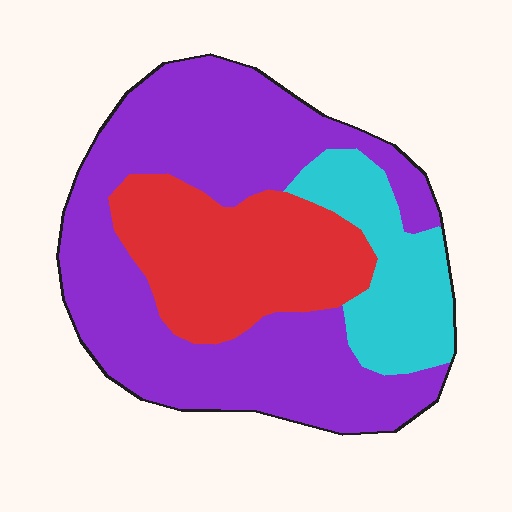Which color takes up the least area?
Cyan, at roughly 15%.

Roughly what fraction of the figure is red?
Red takes up between a sixth and a third of the figure.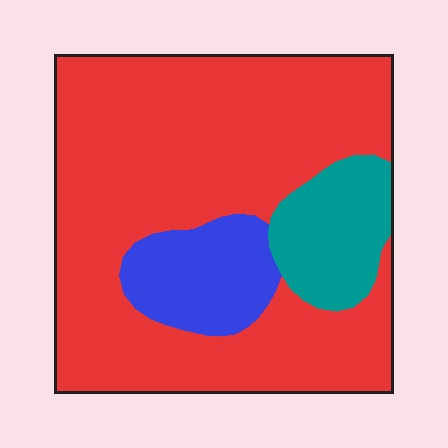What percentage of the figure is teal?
Teal takes up about one eighth (1/8) of the figure.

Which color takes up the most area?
Red, at roughly 75%.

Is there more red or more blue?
Red.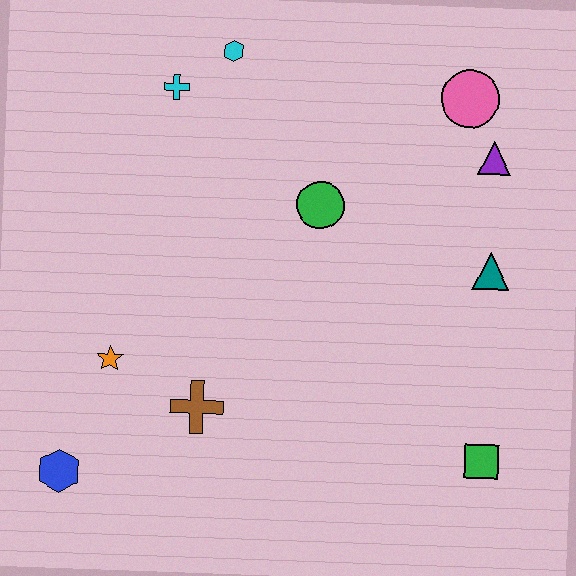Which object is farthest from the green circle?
The blue hexagon is farthest from the green circle.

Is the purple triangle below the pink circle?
Yes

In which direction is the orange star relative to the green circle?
The orange star is to the left of the green circle.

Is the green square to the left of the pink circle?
No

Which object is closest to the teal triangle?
The purple triangle is closest to the teal triangle.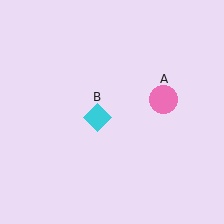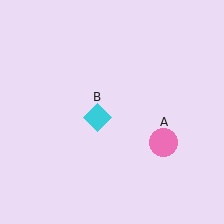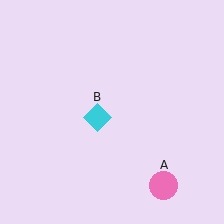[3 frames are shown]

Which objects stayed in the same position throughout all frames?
Cyan diamond (object B) remained stationary.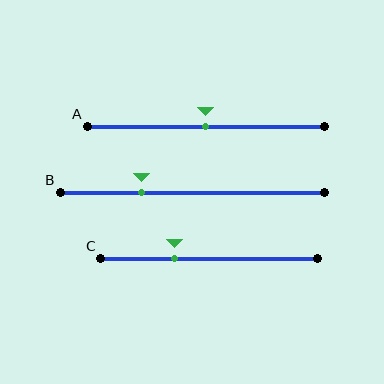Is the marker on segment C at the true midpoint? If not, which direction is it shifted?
No, the marker on segment C is shifted to the left by about 16% of the segment length.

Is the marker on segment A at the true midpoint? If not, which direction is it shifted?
Yes, the marker on segment A is at the true midpoint.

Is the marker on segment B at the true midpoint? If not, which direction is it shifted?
No, the marker on segment B is shifted to the left by about 19% of the segment length.